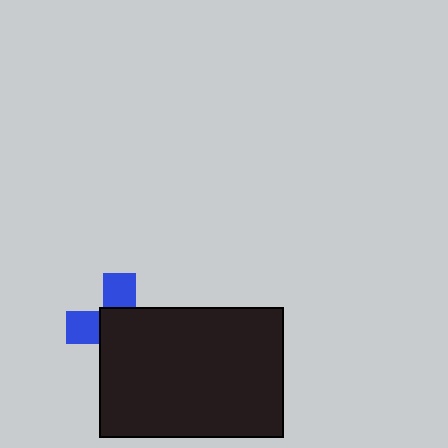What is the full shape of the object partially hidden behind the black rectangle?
The partially hidden object is a blue cross.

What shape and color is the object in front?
The object in front is a black rectangle.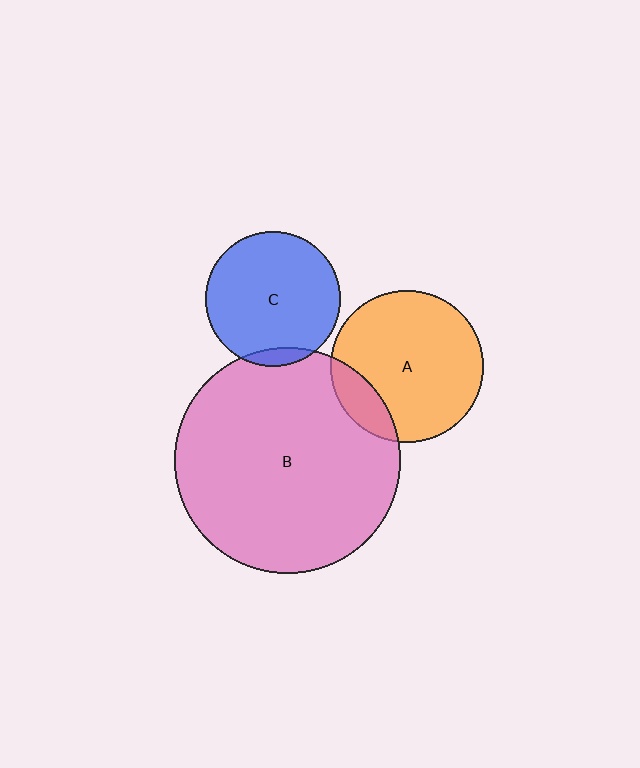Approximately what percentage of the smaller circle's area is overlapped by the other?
Approximately 15%.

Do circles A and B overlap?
Yes.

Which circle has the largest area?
Circle B (pink).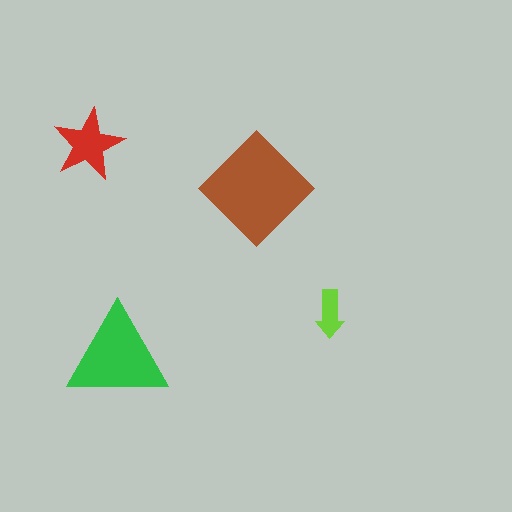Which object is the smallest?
The lime arrow.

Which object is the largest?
The brown diamond.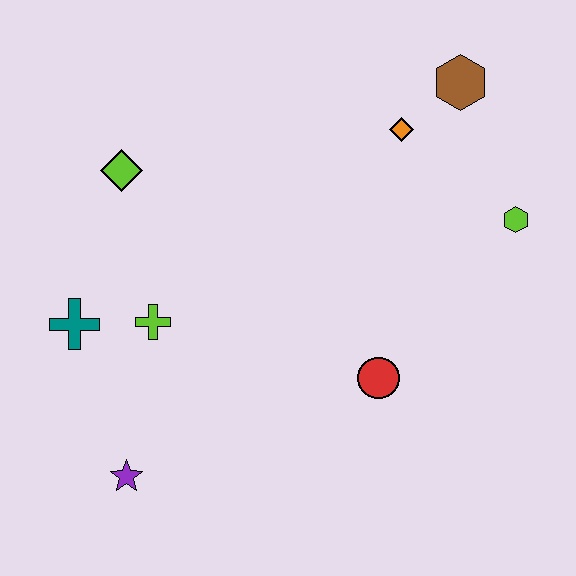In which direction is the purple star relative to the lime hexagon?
The purple star is to the left of the lime hexagon.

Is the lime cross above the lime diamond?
No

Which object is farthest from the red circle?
The lime diamond is farthest from the red circle.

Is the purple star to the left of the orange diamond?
Yes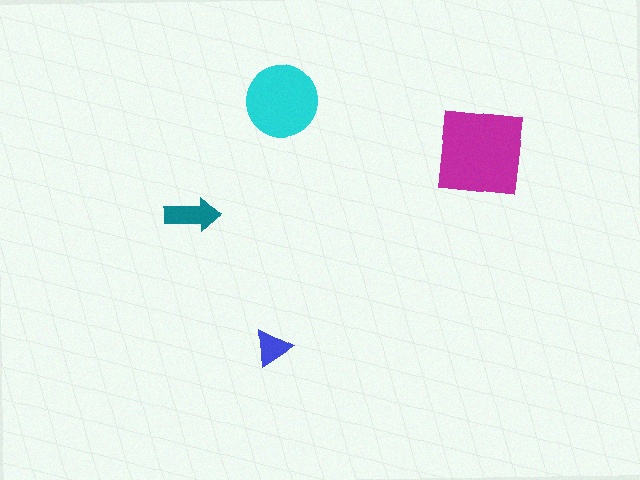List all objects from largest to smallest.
The magenta square, the cyan circle, the teal arrow, the blue triangle.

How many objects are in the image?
There are 4 objects in the image.